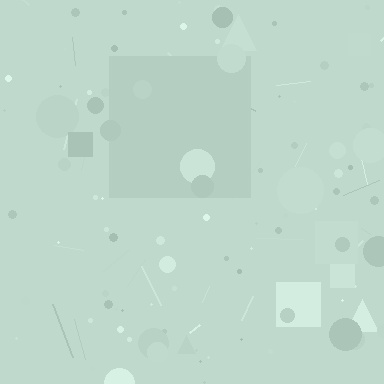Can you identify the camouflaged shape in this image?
The camouflaged shape is a square.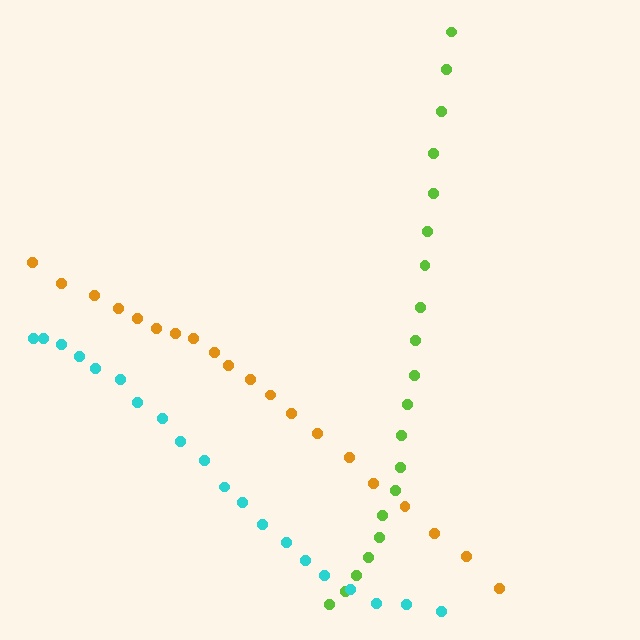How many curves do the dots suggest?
There are 3 distinct paths.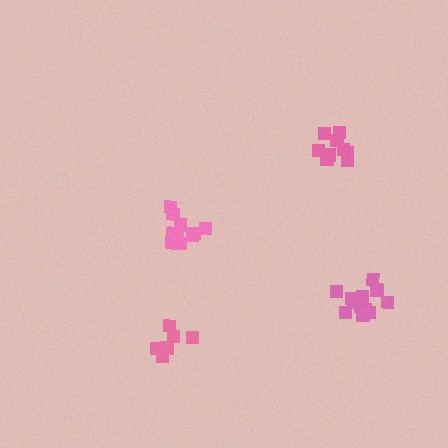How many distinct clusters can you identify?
There are 4 distinct clusters.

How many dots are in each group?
Group 1: 12 dots, Group 2: 12 dots, Group 3: 10 dots, Group 4: 7 dots (41 total).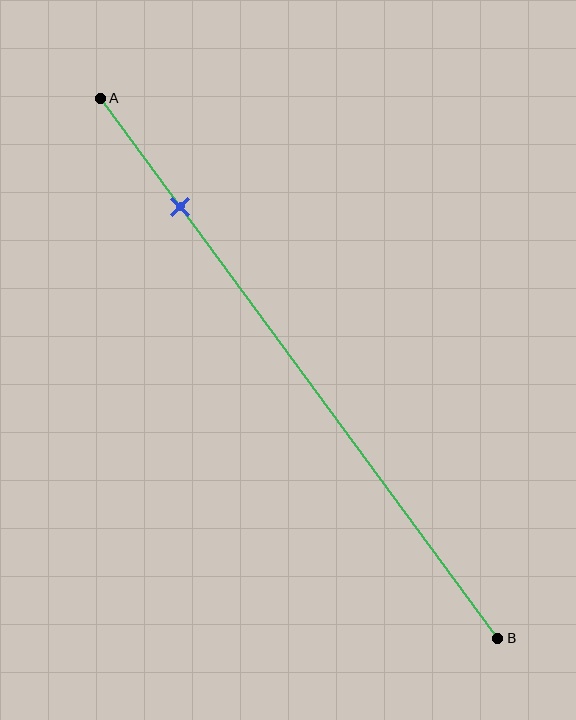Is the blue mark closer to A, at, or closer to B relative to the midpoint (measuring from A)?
The blue mark is closer to point A than the midpoint of segment AB.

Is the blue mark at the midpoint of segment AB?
No, the mark is at about 20% from A, not at the 50% midpoint.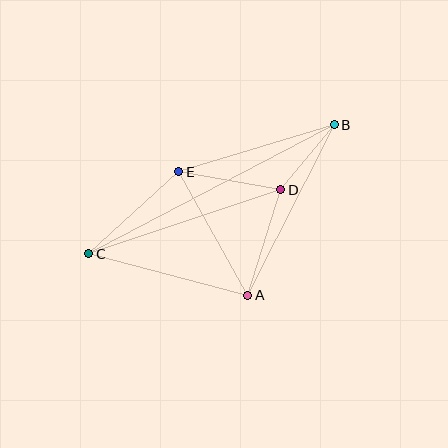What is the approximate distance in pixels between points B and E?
The distance between B and E is approximately 163 pixels.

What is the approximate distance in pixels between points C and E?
The distance between C and E is approximately 122 pixels.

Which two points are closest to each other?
Points B and D are closest to each other.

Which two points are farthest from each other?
Points B and C are farthest from each other.